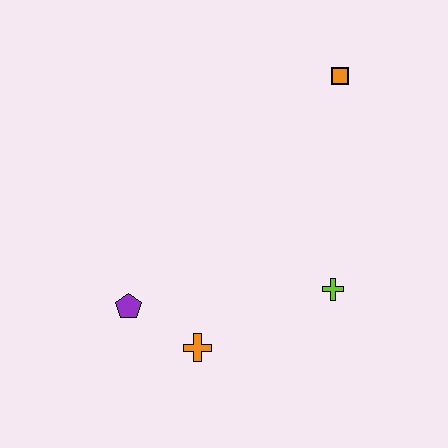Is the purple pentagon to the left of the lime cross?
Yes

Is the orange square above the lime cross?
Yes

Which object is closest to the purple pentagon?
The orange cross is closest to the purple pentagon.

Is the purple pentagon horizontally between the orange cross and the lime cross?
No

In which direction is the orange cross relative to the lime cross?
The orange cross is to the left of the lime cross.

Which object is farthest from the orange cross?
The orange square is farthest from the orange cross.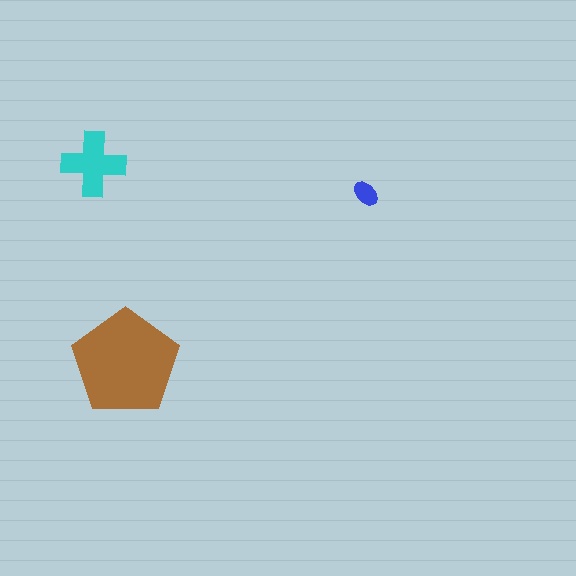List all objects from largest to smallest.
The brown pentagon, the cyan cross, the blue ellipse.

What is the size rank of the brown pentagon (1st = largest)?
1st.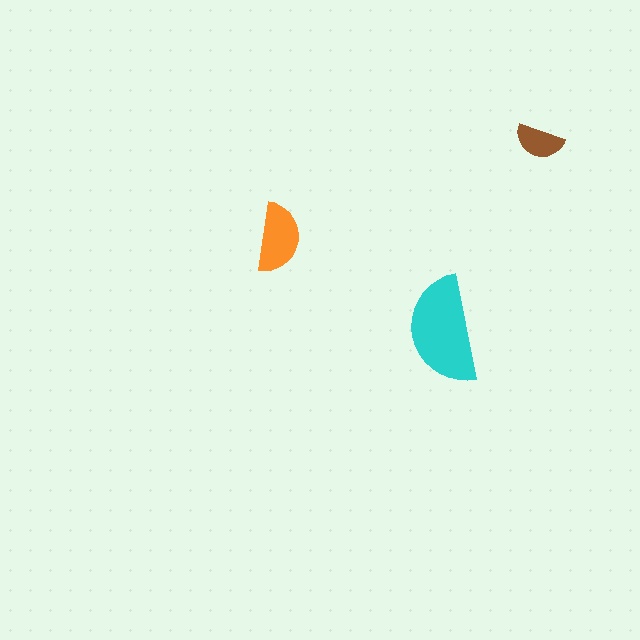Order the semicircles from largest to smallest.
the cyan one, the orange one, the brown one.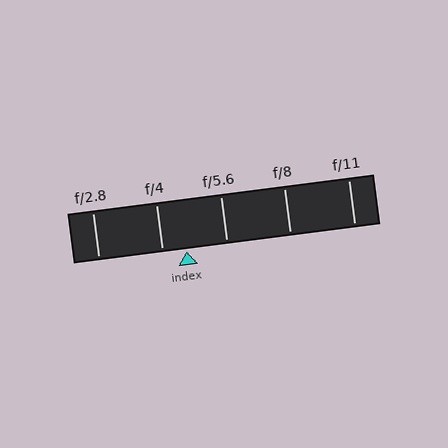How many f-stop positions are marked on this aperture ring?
There are 5 f-stop positions marked.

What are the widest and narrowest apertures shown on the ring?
The widest aperture shown is f/2.8 and the narrowest is f/11.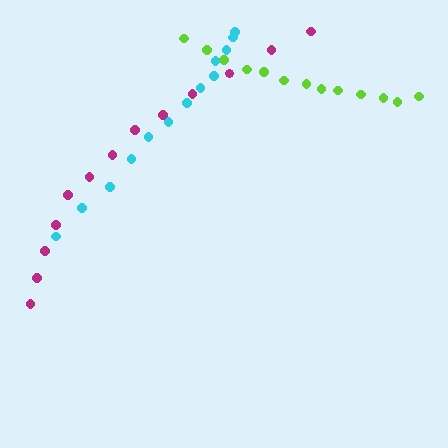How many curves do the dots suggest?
There are 3 distinct paths.